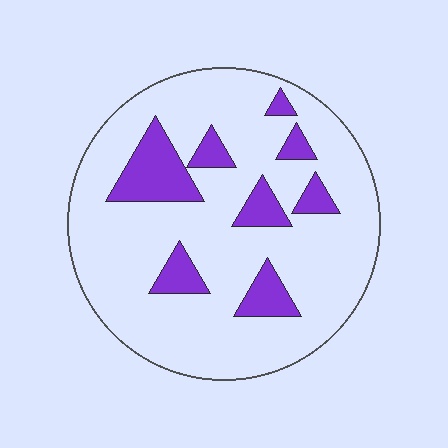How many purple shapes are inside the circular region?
8.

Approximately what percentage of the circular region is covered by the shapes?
Approximately 15%.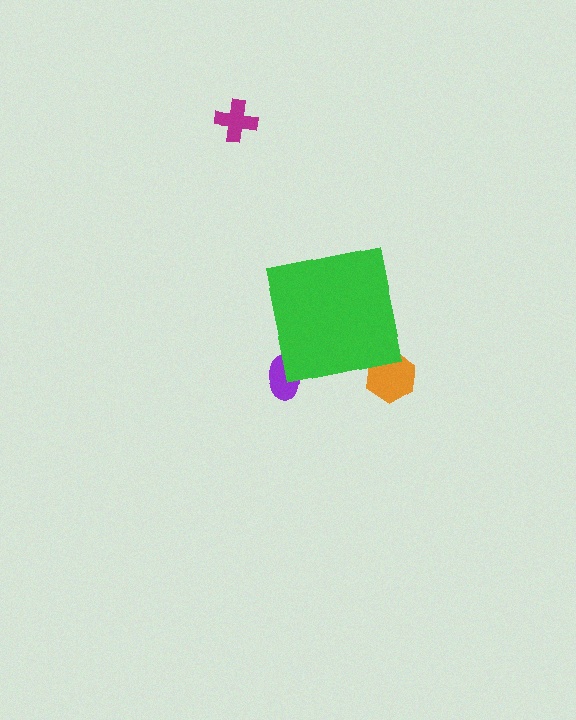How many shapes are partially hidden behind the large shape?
2 shapes are partially hidden.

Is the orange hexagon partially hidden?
Yes, the orange hexagon is partially hidden behind the green square.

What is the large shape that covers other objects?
A green square.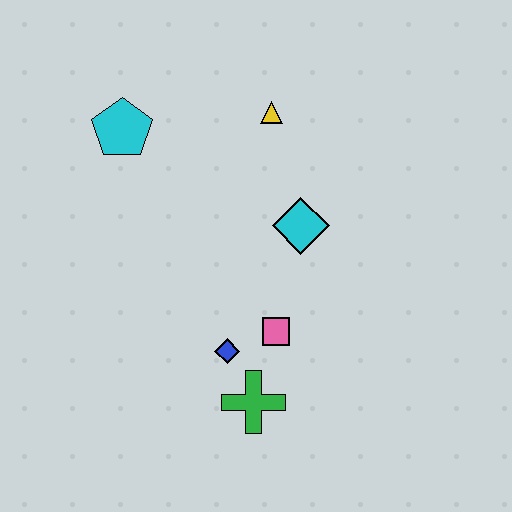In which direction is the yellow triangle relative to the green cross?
The yellow triangle is above the green cross.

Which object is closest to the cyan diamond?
The pink square is closest to the cyan diamond.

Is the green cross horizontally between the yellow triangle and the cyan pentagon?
Yes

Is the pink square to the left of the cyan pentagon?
No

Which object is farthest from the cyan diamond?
The cyan pentagon is farthest from the cyan diamond.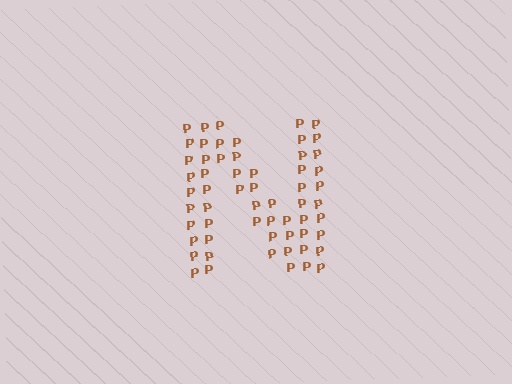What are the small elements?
The small elements are letter P's.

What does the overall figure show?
The overall figure shows the letter N.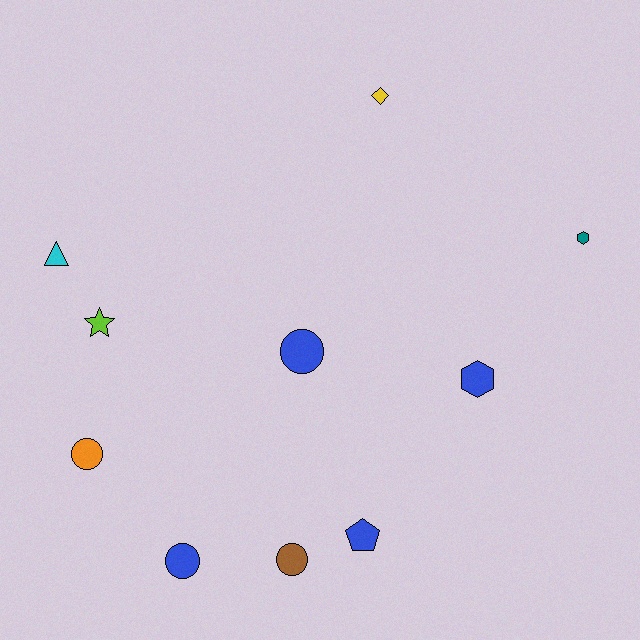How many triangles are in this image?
There is 1 triangle.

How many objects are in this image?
There are 10 objects.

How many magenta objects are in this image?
There are no magenta objects.